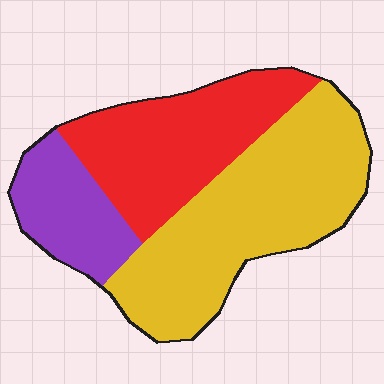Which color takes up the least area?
Purple, at roughly 20%.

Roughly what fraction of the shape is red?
Red takes up about one third (1/3) of the shape.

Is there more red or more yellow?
Yellow.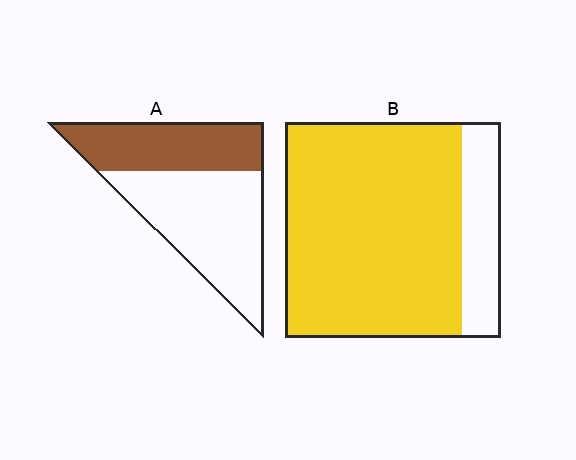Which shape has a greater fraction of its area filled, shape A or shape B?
Shape B.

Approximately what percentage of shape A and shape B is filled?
A is approximately 40% and B is approximately 80%.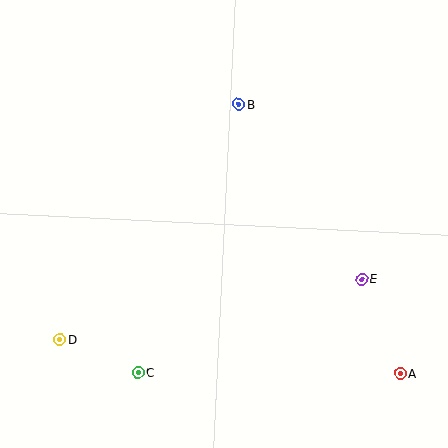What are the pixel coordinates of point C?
Point C is at (138, 372).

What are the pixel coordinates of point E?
Point E is at (362, 279).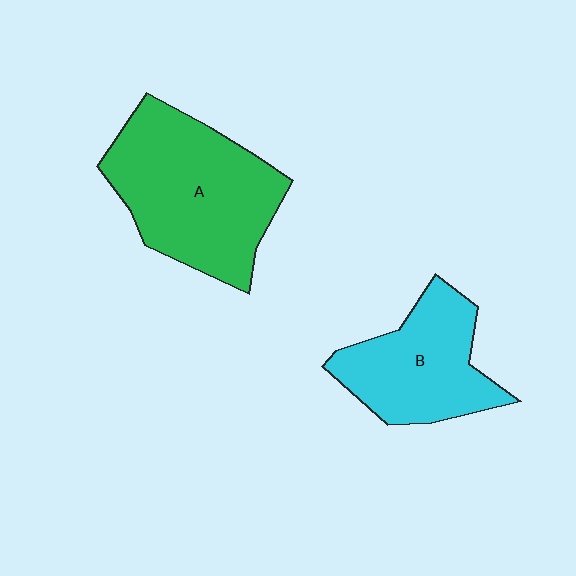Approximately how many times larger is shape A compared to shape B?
Approximately 1.4 times.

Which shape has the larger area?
Shape A (green).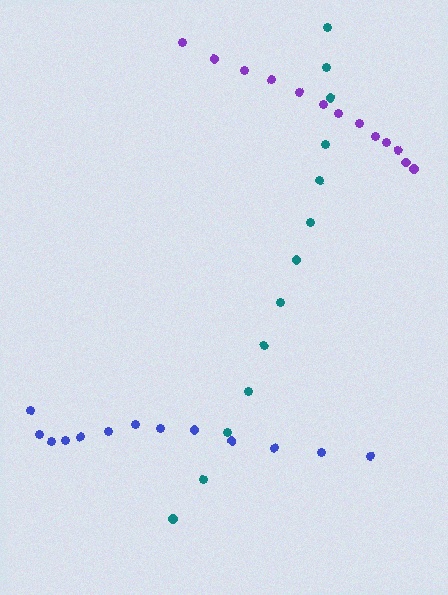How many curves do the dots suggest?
There are 3 distinct paths.